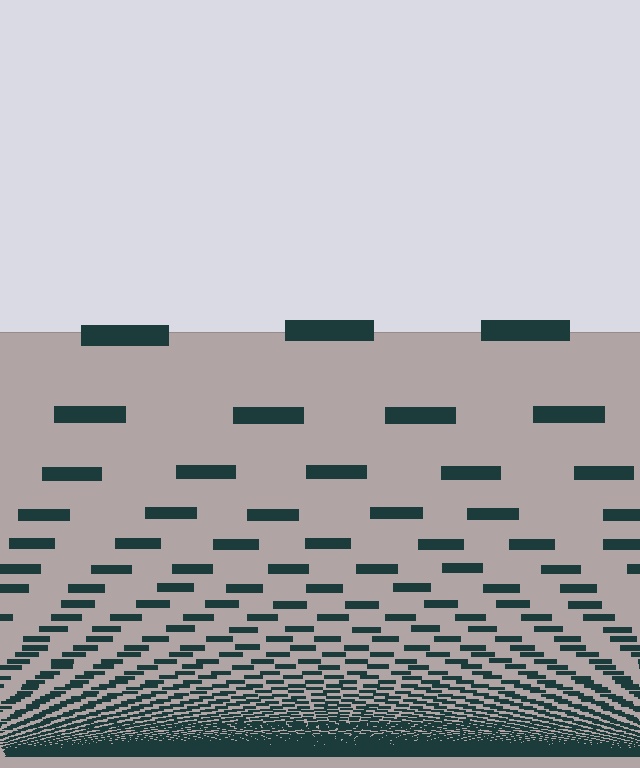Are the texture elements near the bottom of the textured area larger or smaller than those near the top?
Smaller. The gradient is inverted — elements near the bottom are smaller and denser.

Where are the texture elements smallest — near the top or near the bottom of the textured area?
Near the bottom.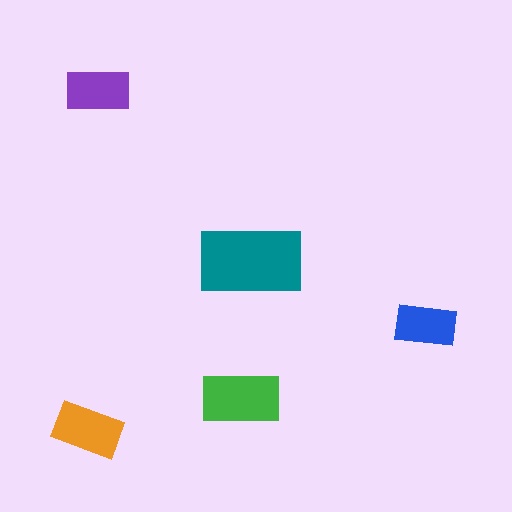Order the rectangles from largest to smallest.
the teal one, the green one, the orange one, the purple one, the blue one.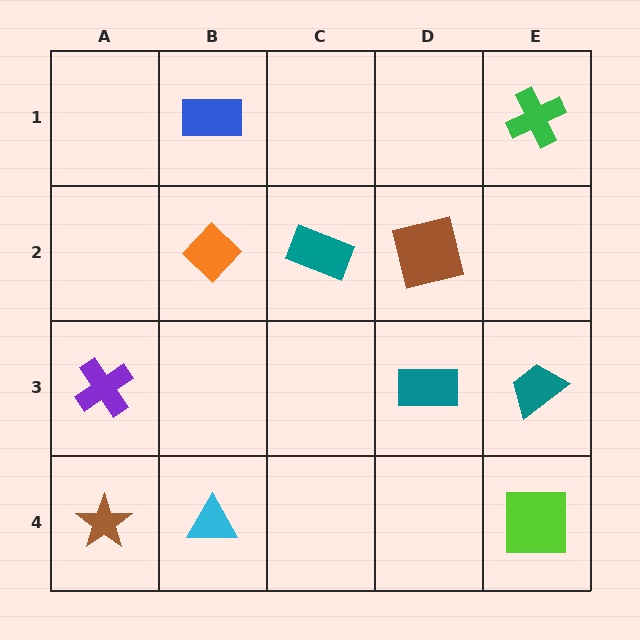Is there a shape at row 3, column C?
No, that cell is empty.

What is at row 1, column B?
A blue rectangle.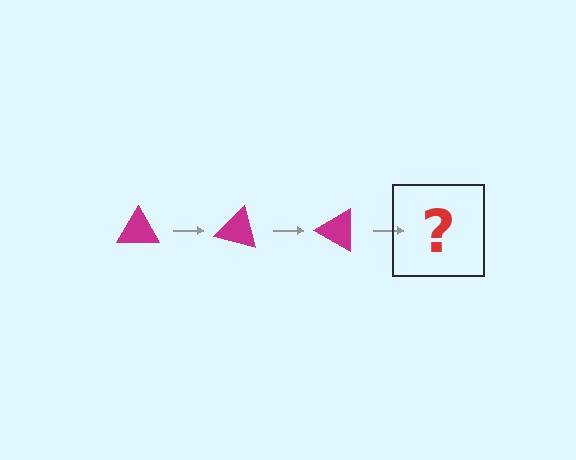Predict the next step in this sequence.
The next step is a magenta triangle rotated 45 degrees.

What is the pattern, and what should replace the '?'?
The pattern is that the triangle rotates 15 degrees each step. The '?' should be a magenta triangle rotated 45 degrees.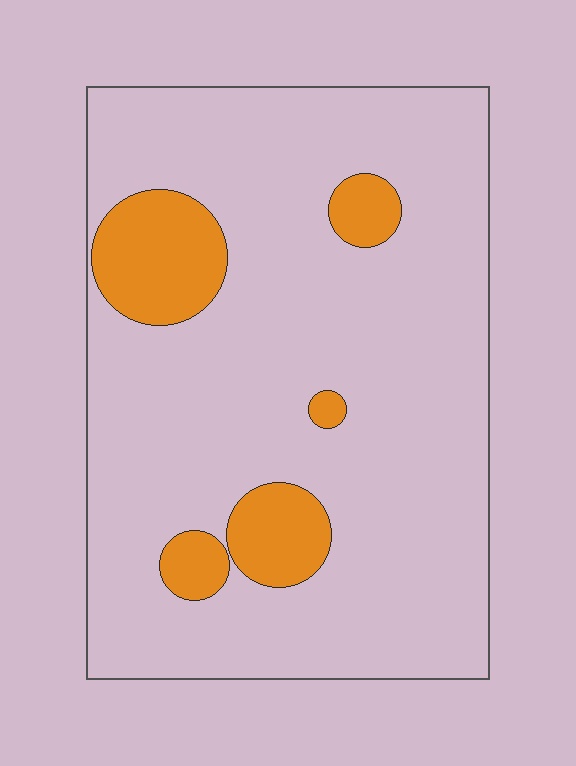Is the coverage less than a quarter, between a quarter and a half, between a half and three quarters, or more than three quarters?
Less than a quarter.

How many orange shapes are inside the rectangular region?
5.